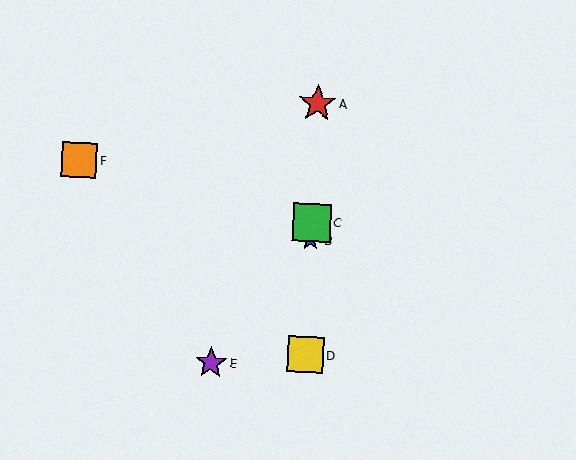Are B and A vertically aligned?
Yes, both are at x≈311.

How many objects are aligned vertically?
4 objects (A, B, C, D) are aligned vertically.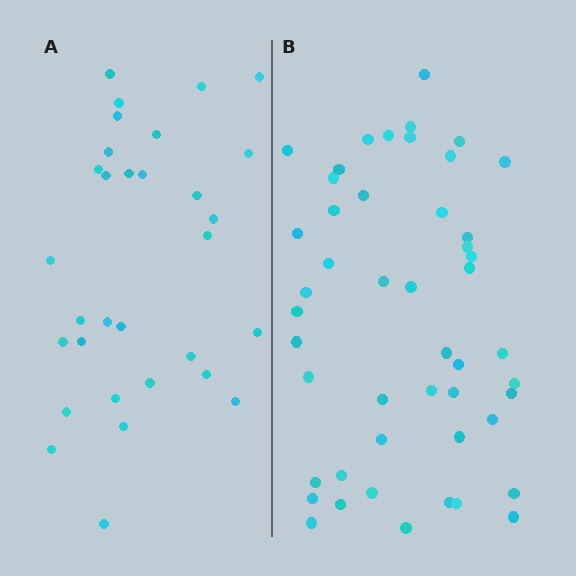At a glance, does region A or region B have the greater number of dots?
Region B (the right region) has more dots.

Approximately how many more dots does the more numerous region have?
Region B has approximately 15 more dots than region A.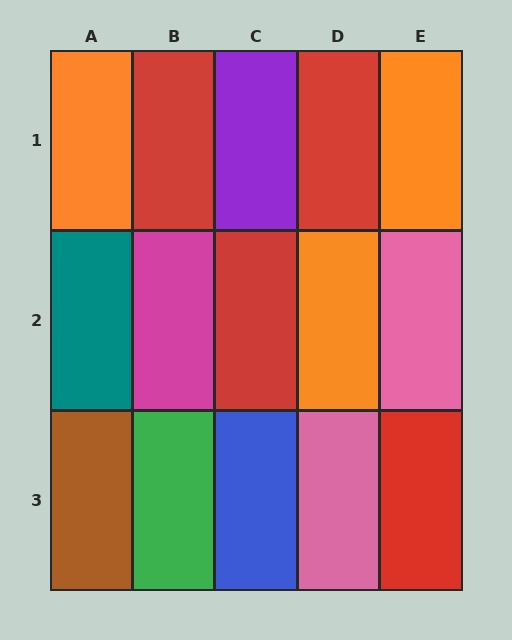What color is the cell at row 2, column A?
Teal.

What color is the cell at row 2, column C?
Red.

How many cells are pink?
2 cells are pink.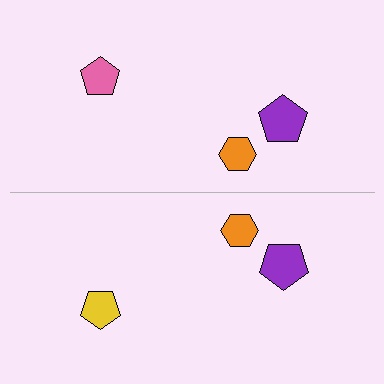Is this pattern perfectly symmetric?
No, the pattern is not perfectly symmetric. The yellow pentagon on the bottom side breaks the symmetry — its mirror counterpart is pink.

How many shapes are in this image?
There are 6 shapes in this image.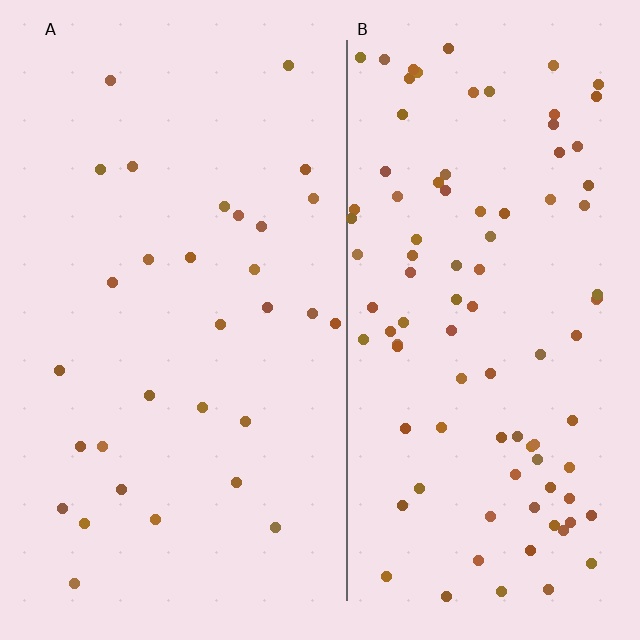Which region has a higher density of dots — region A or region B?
B (the right).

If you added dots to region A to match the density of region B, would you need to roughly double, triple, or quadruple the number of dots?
Approximately triple.